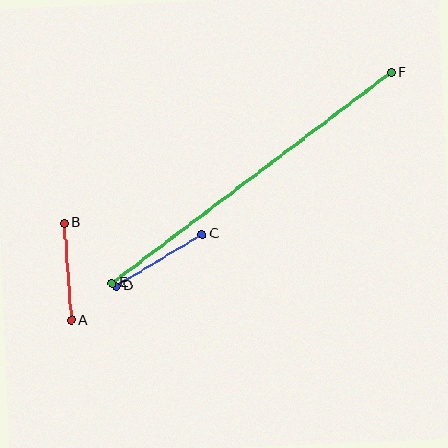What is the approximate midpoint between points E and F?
The midpoint is at approximately (252, 178) pixels.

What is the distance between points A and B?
The distance is approximately 98 pixels.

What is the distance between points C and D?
The distance is approximately 101 pixels.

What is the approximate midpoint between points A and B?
The midpoint is at approximately (68, 271) pixels.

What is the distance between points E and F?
The distance is approximately 349 pixels.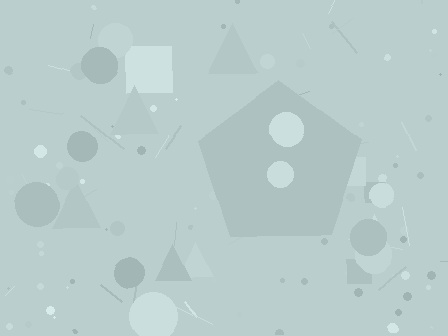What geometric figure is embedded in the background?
A pentagon is embedded in the background.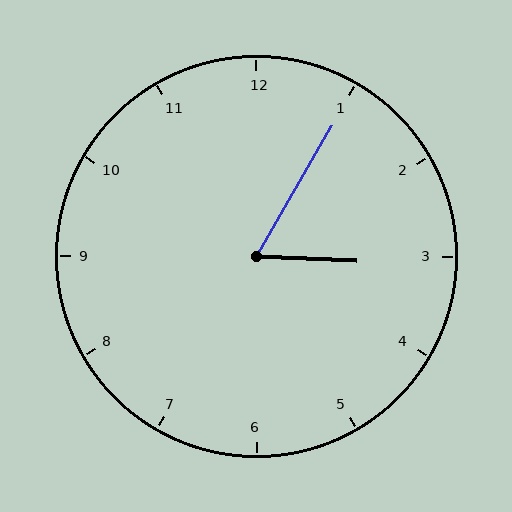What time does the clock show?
3:05.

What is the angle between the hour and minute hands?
Approximately 62 degrees.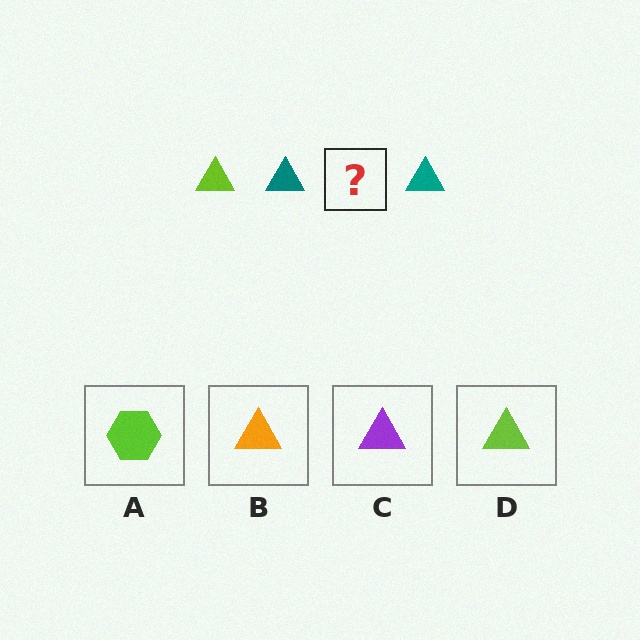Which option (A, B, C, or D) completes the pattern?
D.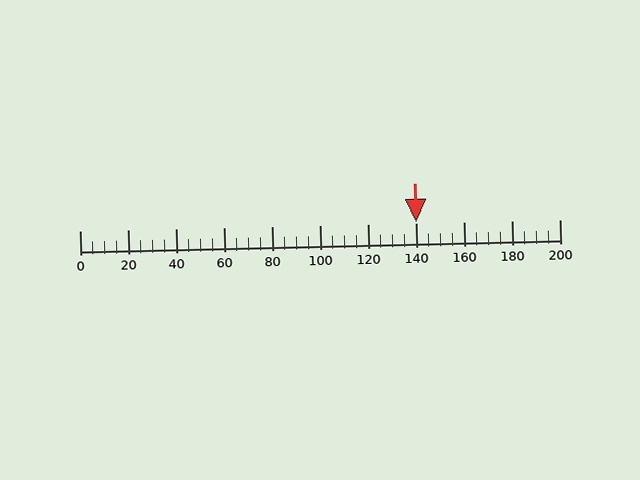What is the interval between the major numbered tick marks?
The major tick marks are spaced 20 units apart.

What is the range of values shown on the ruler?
The ruler shows values from 0 to 200.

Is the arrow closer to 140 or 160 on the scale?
The arrow is closer to 140.